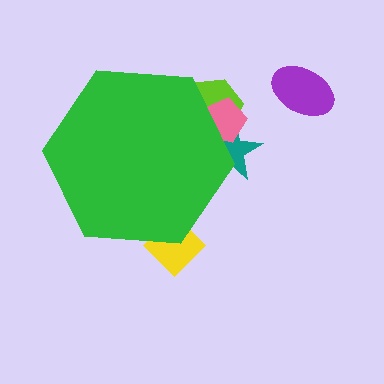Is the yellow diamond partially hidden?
Yes, the yellow diamond is partially hidden behind the green hexagon.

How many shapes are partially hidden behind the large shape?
4 shapes are partially hidden.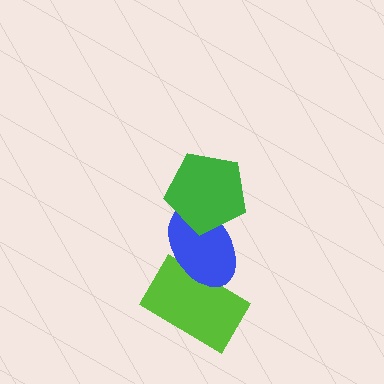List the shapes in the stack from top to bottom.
From top to bottom: the green pentagon, the blue ellipse, the lime rectangle.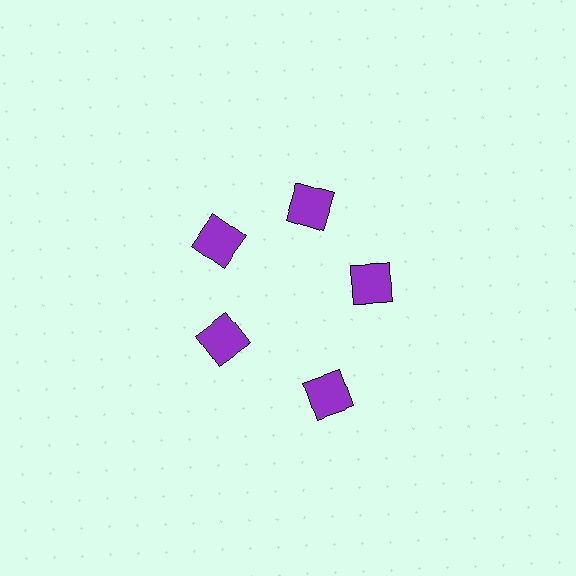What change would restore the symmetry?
The symmetry would be restored by moving it inward, back onto the ring so that all 5 squares sit at equal angles and equal distance from the center.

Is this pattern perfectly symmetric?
No. The 5 purple squares are arranged in a ring, but one element near the 5 o'clock position is pushed outward from the center, breaking the 5-fold rotational symmetry.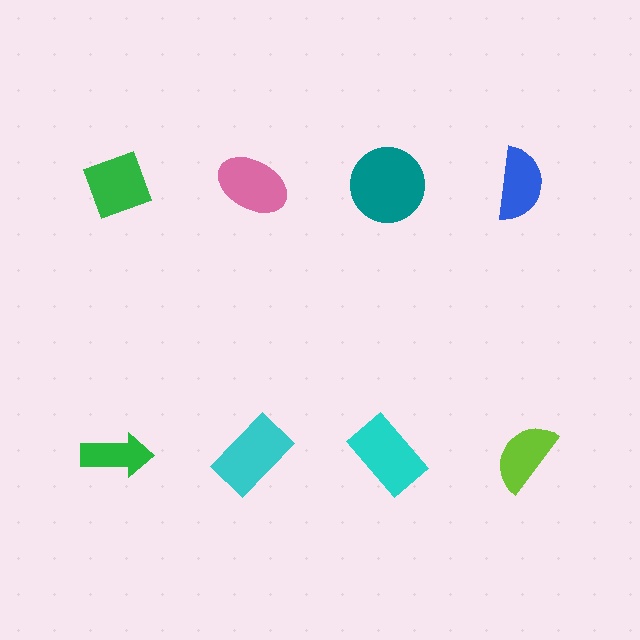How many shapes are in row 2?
4 shapes.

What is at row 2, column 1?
A green arrow.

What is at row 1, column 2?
A pink ellipse.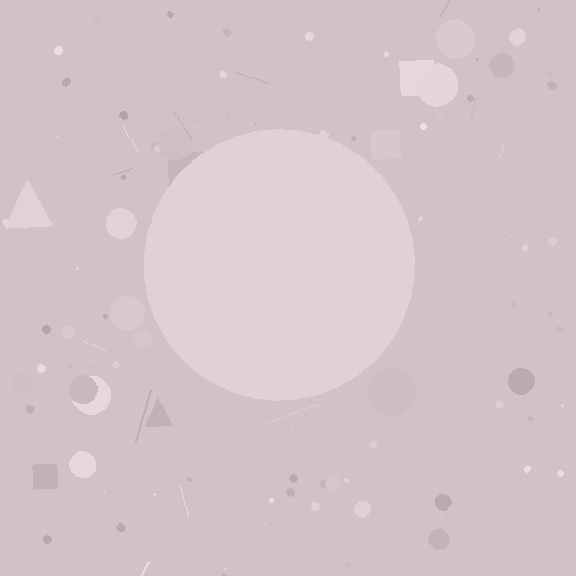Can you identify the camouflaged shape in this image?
The camouflaged shape is a circle.